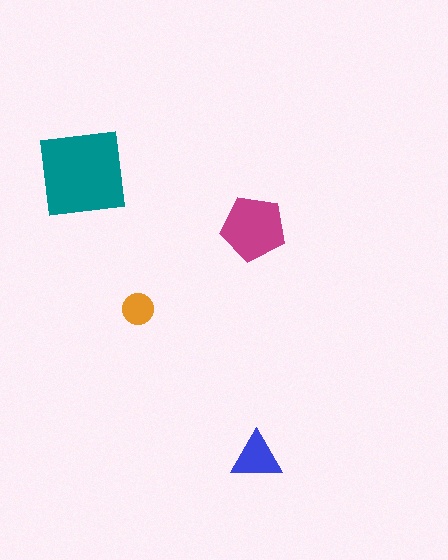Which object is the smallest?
The orange circle.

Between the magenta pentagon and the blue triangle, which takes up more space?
The magenta pentagon.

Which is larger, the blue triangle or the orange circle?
The blue triangle.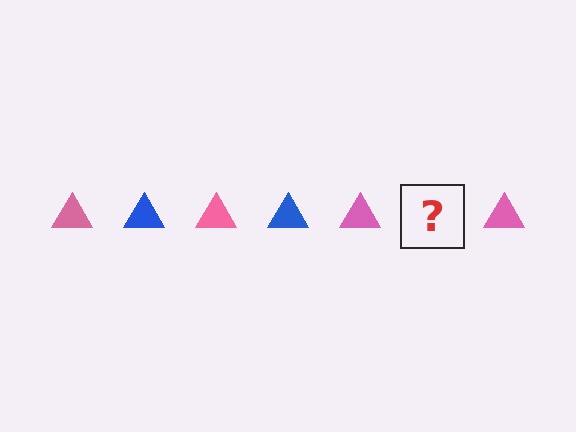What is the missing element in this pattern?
The missing element is a blue triangle.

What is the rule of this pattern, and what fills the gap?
The rule is that the pattern cycles through pink, blue triangles. The gap should be filled with a blue triangle.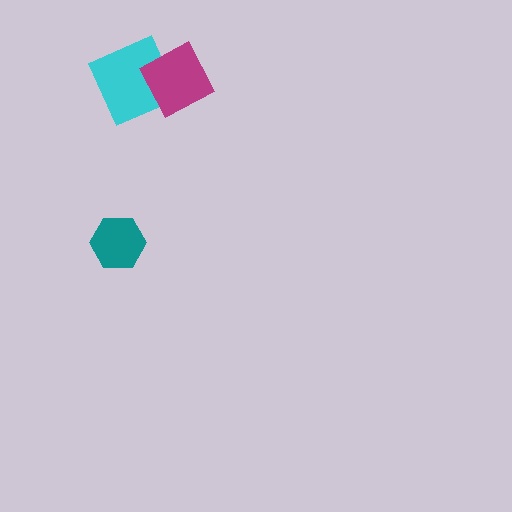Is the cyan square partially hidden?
Yes, it is partially covered by another shape.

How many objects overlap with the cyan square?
1 object overlaps with the cyan square.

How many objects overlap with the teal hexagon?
0 objects overlap with the teal hexagon.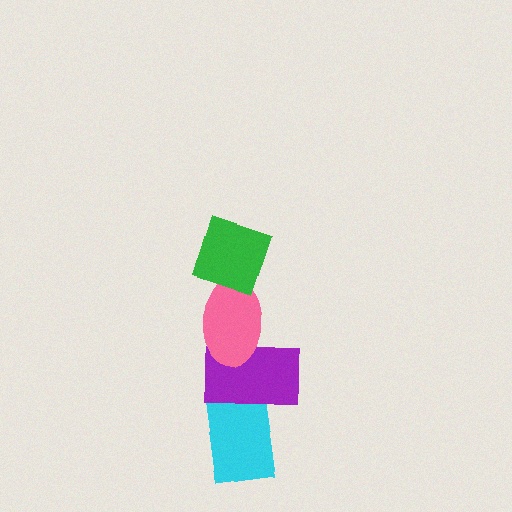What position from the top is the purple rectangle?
The purple rectangle is 3rd from the top.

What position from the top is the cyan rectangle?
The cyan rectangle is 4th from the top.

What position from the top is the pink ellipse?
The pink ellipse is 2nd from the top.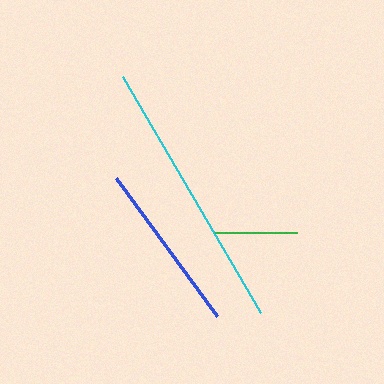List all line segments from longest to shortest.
From longest to shortest: cyan, blue, green.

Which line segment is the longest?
The cyan line is the longest at approximately 272 pixels.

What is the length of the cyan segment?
The cyan segment is approximately 272 pixels long.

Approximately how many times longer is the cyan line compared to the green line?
The cyan line is approximately 3.3 times the length of the green line.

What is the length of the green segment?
The green segment is approximately 82 pixels long.